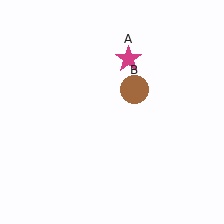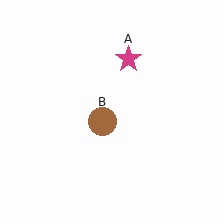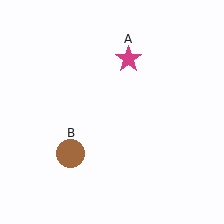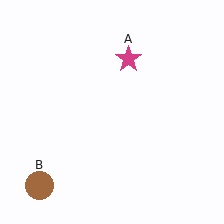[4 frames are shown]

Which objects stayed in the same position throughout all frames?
Magenta star (object A) remained stationary.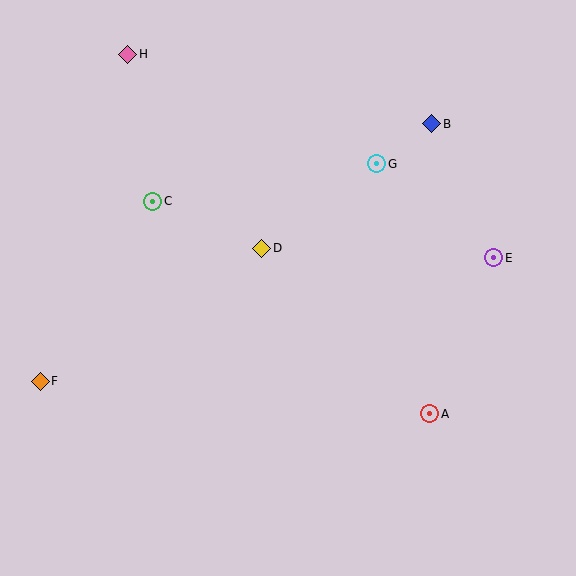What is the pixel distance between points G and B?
The distance between G and B is 68 pixels.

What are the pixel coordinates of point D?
Point D is at (262, 248).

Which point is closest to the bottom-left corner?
Point F is closest to the bottom-left corner.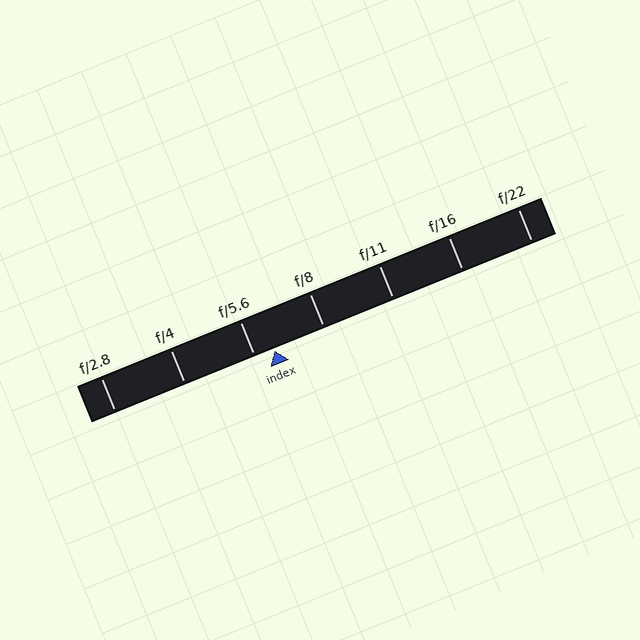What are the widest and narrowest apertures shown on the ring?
The widest aperture shown is f/2.8 and the narrowest is f/22.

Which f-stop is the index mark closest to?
The index mark is closest to f/5.6.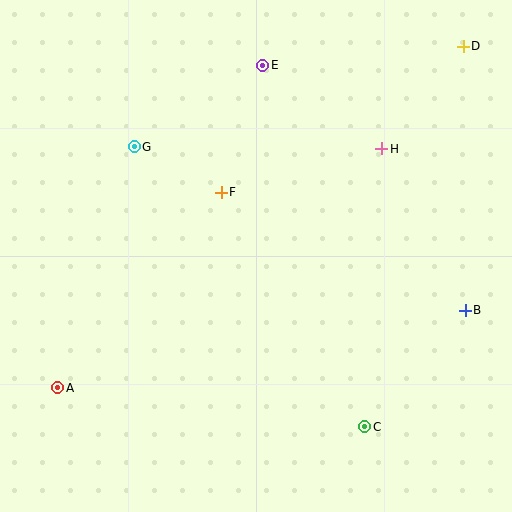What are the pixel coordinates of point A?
Point A is at (58, 388).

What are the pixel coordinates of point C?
Point C is at (365, 427).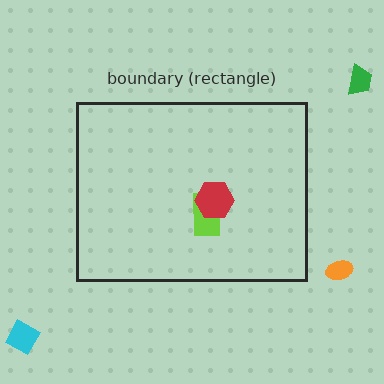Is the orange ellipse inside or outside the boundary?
Outside.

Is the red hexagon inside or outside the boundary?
Inside.